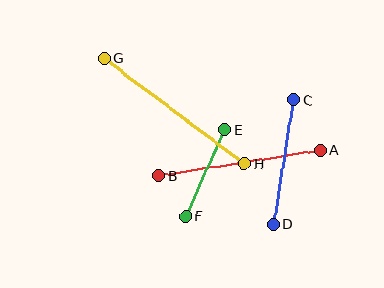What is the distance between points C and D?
The distance is approximately 125 pixels.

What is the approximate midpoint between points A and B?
The midpoint is at approximately (240, 163) pixels.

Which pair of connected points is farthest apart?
Points G and H are farthest apart.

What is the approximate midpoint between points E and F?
The midpoint is at approximately (205, 173) pixels.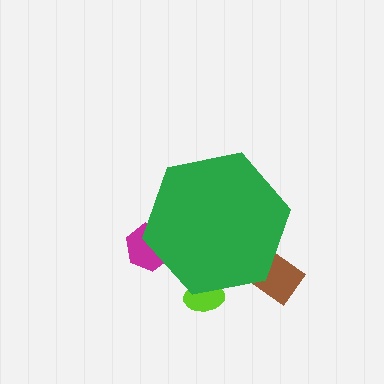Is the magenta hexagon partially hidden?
Yes, the magenta hexagon is partially hidden behind the green hexagon.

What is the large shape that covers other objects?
A green hexagon.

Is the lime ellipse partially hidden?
Yes, the lime ellipse is partially hidden behind the green hexagon.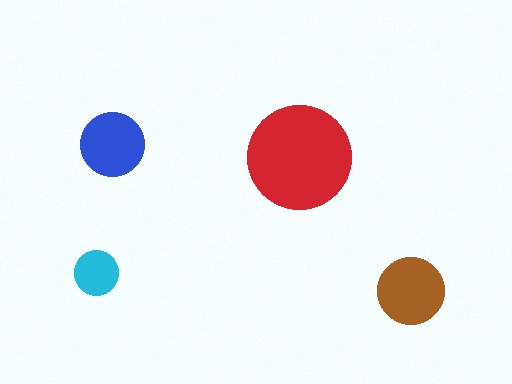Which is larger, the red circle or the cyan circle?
The red one.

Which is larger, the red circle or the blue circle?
The red one.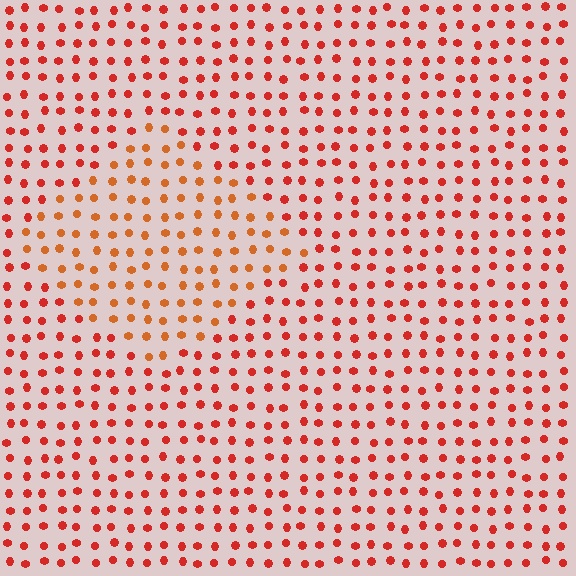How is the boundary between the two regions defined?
The boundary is defined purely by a slight shift in hue (about 22 degrees). Spacing, size, and orientation are identical on both sides.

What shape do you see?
I see a diamond.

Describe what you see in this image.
The image is filled with small red elements in a uniform arrangement. A diamond-shaped region is visible where the elements are tinted to a slightly different hue, forming a subtle color boundary.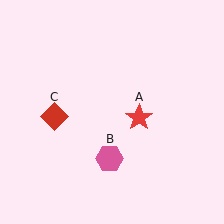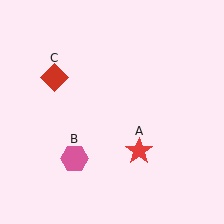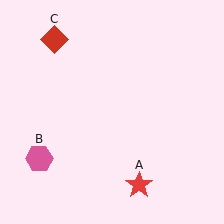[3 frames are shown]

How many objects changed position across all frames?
3 objects changed position: red star (object A), pink hexagon (object B), red diamond (object C).